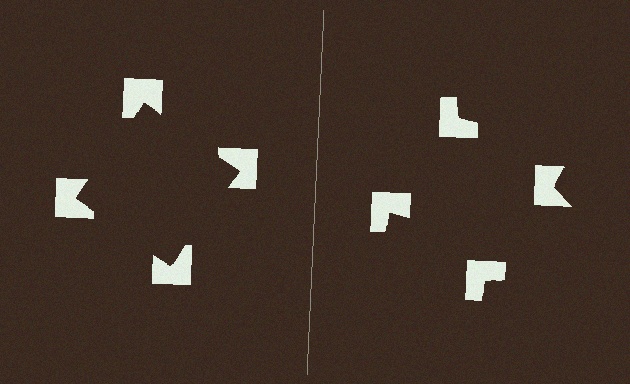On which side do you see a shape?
An illusory square appears on the left side. On the right side the wedge cuts are rotated, so no coherent shape forms.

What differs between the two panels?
The notched squares are positioned identically on both sides; only the wedge orientations differ. On the left they align to a square; on the right they are misaligned.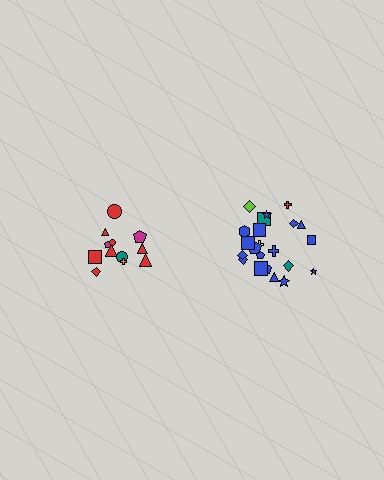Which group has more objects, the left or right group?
The right group.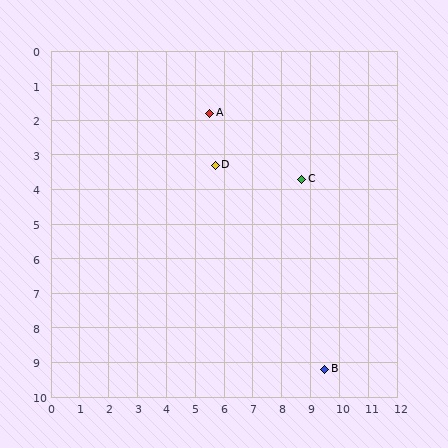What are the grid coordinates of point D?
Point D is at approximately (5.7, 3.3).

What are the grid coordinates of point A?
Point A is at approximately (5.5, 1.8).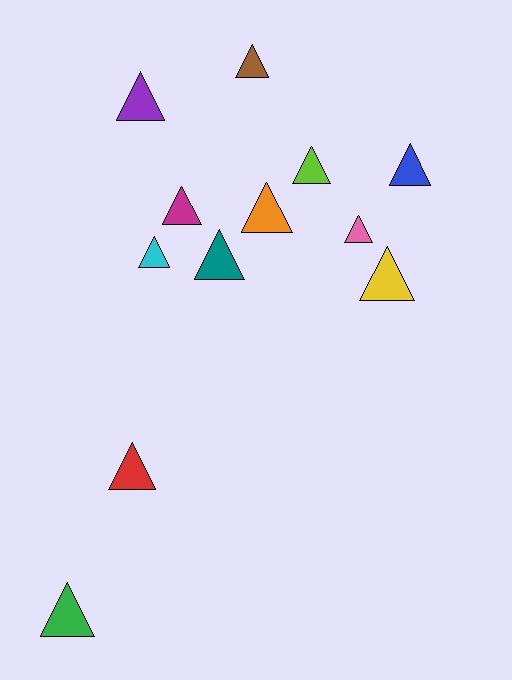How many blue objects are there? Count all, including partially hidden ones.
There is 1 blue object.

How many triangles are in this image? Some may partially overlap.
There are 12 triangles.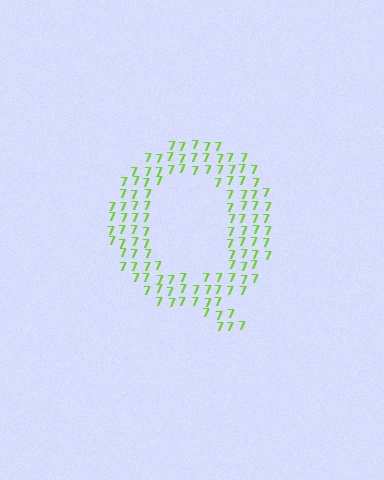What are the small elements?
The small elements are digit 7's.